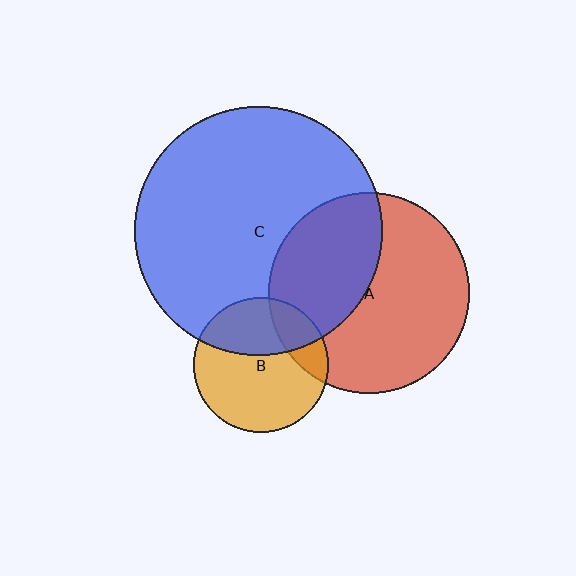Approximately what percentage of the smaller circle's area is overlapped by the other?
Approximately 20%.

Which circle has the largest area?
Circle C (blue).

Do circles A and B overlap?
Yes.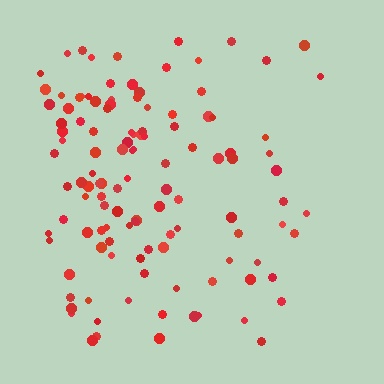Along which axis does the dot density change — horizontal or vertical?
Horizontal.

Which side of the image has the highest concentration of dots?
The left.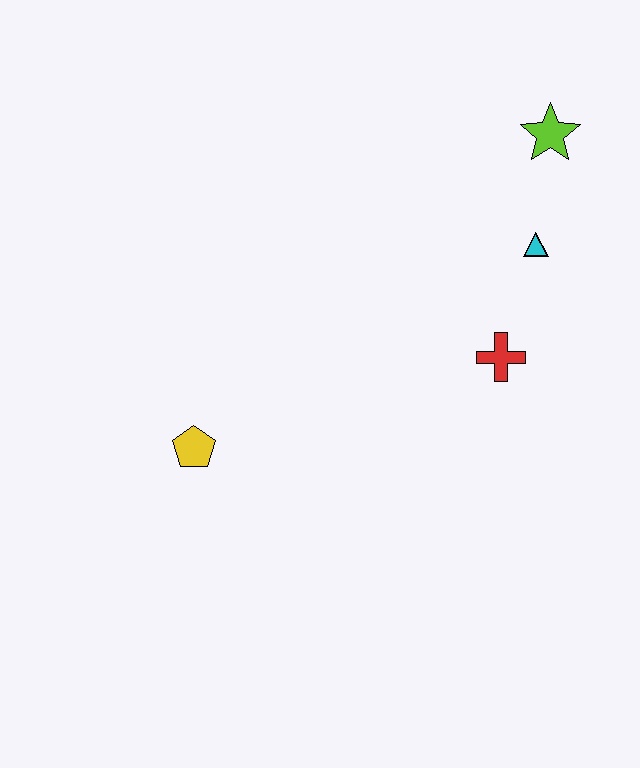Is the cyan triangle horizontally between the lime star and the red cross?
Yes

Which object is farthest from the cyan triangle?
The yellow pentagon is farthest from the cyan triangle.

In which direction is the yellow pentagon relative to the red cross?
The yellow pentagon is to the left of the red cross.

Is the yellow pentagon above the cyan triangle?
No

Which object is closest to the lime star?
The cyan triangle is closest to the lime star.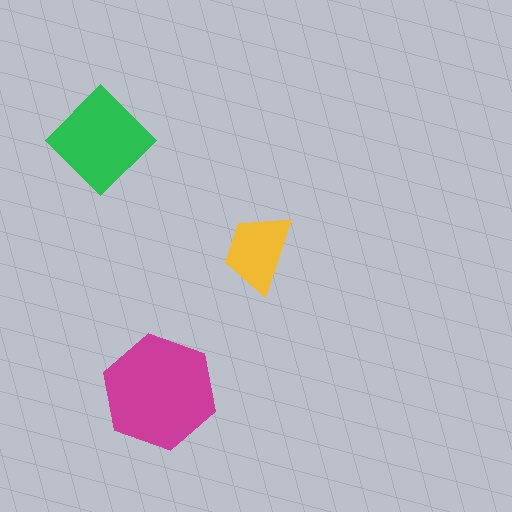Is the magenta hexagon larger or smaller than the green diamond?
Larger.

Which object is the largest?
The magenta hexagon.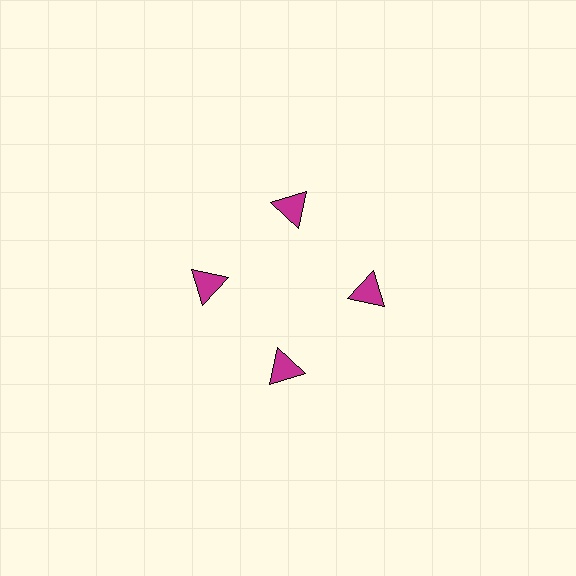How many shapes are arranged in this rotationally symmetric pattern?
There are 4 shapes, arranged in 4 groups of 1.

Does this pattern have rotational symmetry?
Yes, this pattern has 4-fold rotational symmetry. It looks the same after rotating 90 degrees around the center.